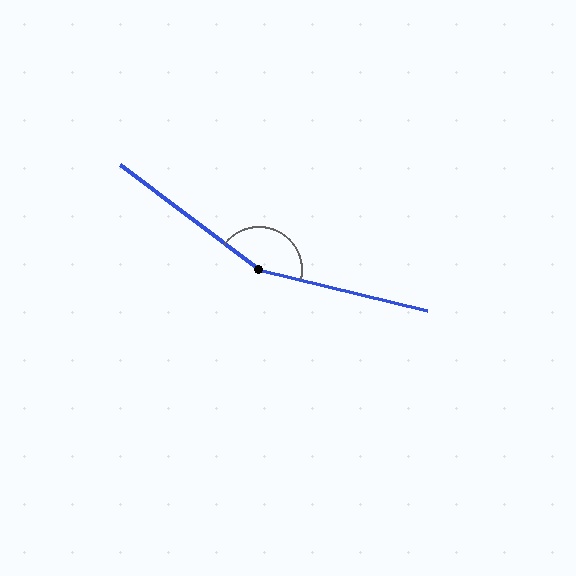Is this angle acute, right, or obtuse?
It is obtuse.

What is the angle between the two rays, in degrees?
Approximately 156 degrees.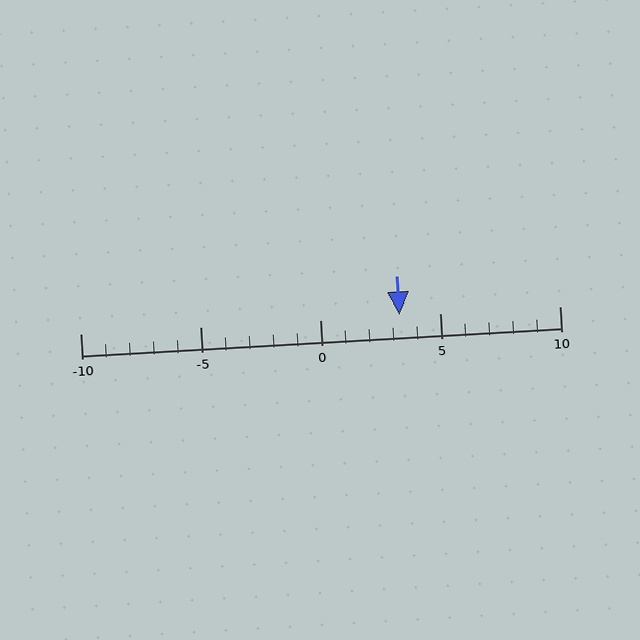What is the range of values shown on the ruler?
The ruler shows values from -10 to 10.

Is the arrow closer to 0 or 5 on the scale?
The arrow is closer to 5.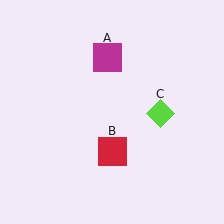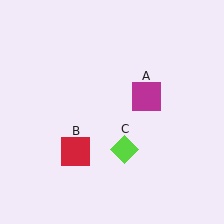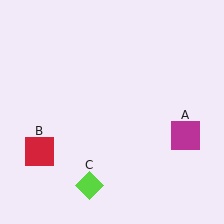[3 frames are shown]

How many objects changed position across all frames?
3 objects changed position: magenta square (object A), red square (object B), lime diamond (object C).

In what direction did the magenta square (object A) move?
The magenta square (object A) moved down and to the right.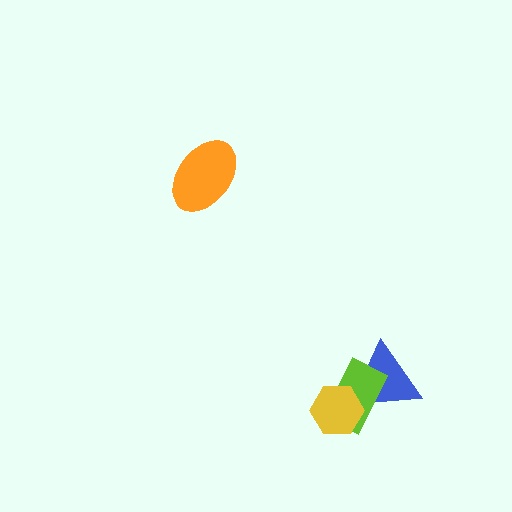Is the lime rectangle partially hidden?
Yes, it is partially covered by another shape.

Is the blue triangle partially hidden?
Yes, it is partially covered by another shape.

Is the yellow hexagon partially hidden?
No, no other shape covers it.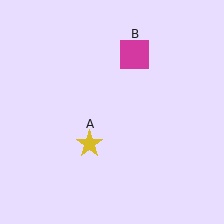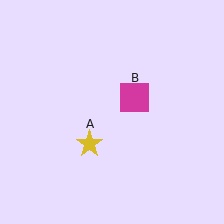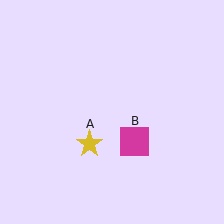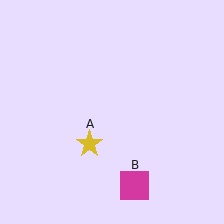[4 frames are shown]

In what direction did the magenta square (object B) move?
The magenta square (object B) moved down.